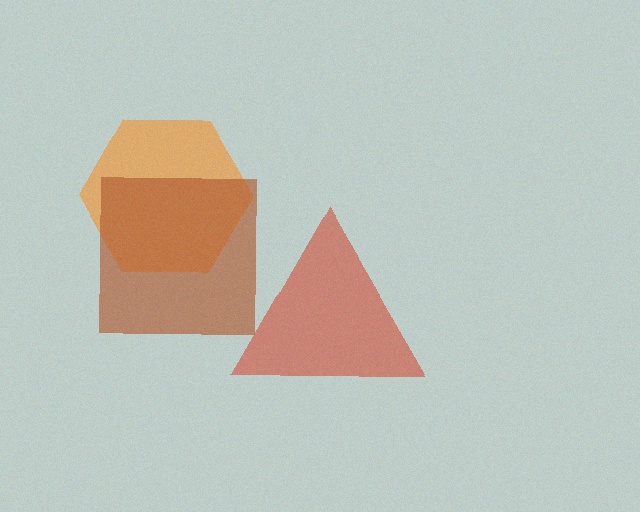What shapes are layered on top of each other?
The layered shapes are: an orange hexagon, a red triangle, a brown square.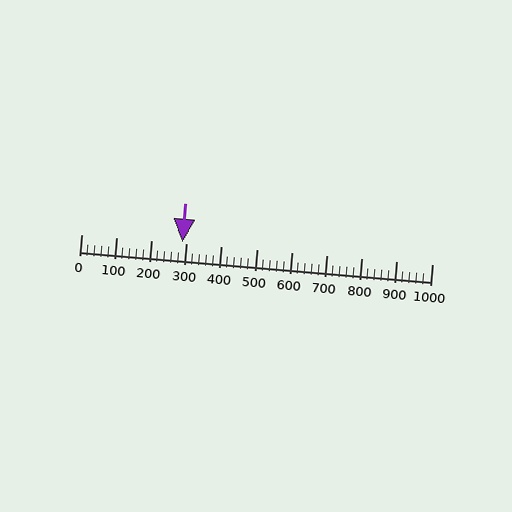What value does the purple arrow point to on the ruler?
The purple arrow points to approximately 289.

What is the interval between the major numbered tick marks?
The major tick marks are spaced 100 units apart.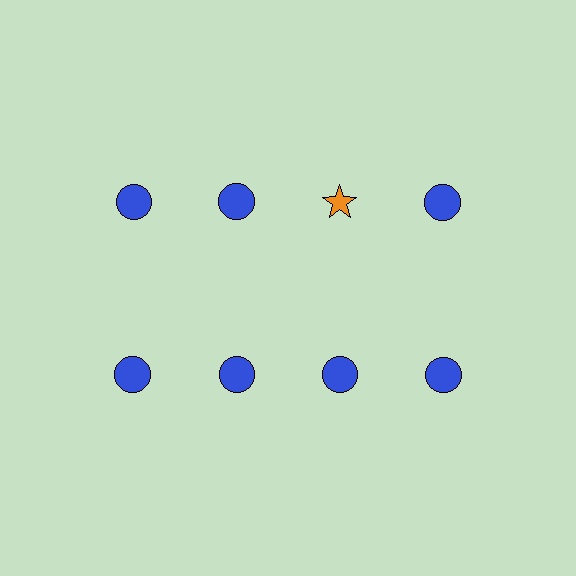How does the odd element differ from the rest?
It differs in both color (orange instead of blue) and shape (star instead of circle).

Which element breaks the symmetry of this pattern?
The orange star in the top row, center column breaks the symmetry. All other shapes are blue circles.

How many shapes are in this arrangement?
There are 8 shapes arranged in a grid pattern.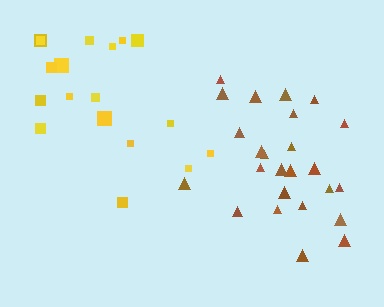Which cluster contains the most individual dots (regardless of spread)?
Brown (25).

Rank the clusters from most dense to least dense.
brown, yellow.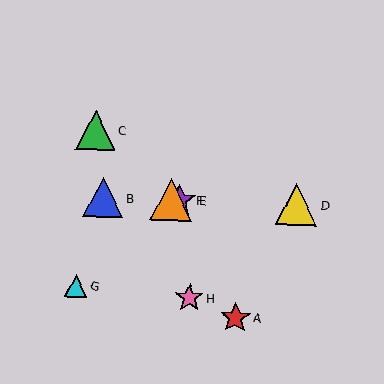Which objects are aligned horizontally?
Objects B, D, E, F are aligned horizontally.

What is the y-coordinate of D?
Object D is at y≈205.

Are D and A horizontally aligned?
No, D is at y≈205 and A is at y≈318.